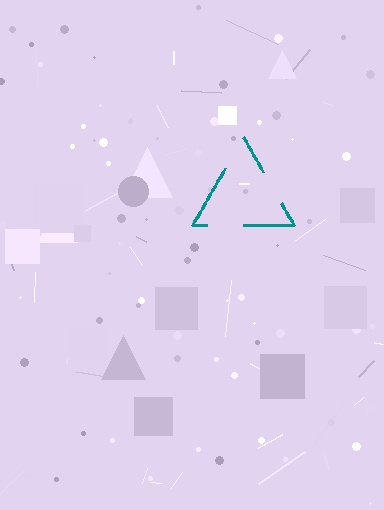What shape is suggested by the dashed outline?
The dashed outline suggests a triangle.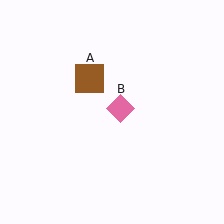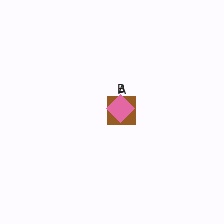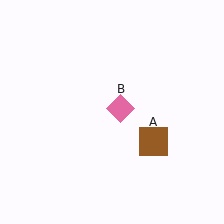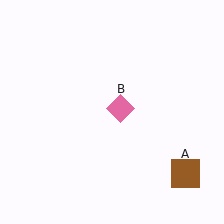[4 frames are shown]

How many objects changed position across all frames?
1 object changed position: brown square (object A).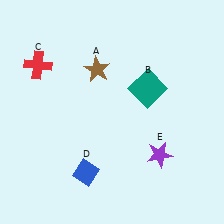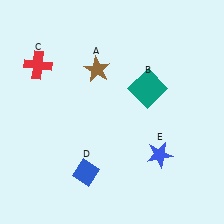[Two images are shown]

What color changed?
The star (E) changed from purple in Image 1 to blue in Image 2.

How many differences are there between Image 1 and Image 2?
There is 1 difference between the two images.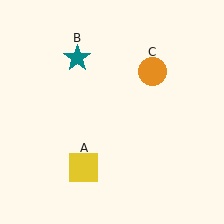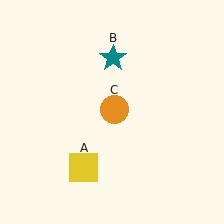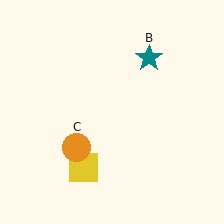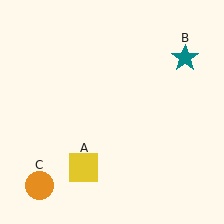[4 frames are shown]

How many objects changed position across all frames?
2 objects changed position: teal star (object B), orange circle (object C).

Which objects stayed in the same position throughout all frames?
Yellow square (object A) remained stationary.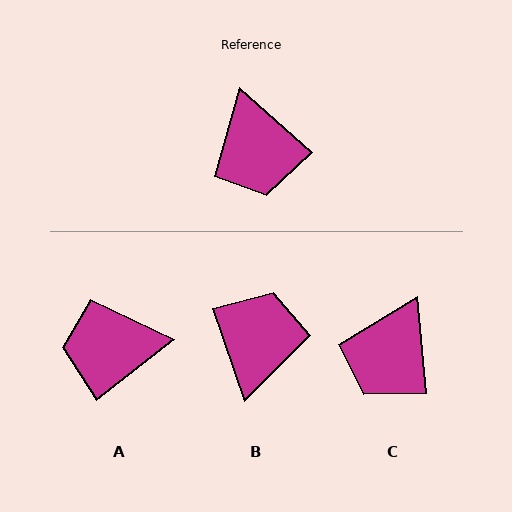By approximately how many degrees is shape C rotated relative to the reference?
Approximately 43 degrees clockwise.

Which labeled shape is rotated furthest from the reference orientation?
B, about 151 degrees away.